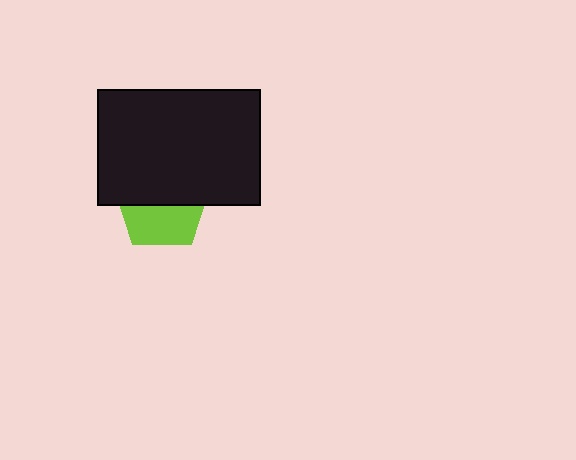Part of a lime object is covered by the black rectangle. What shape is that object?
It is a pentagon.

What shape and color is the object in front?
The object in front is a black rectangle.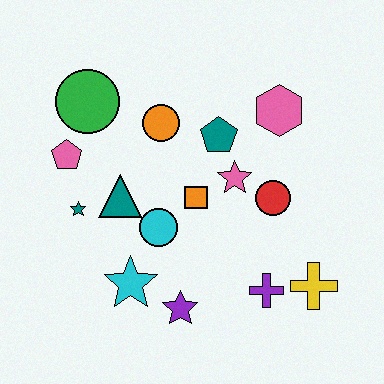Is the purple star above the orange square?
No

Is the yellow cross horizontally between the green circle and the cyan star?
No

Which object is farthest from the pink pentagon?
The yellow cross is farthest from the pink pentagon.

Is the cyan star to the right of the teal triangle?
Yes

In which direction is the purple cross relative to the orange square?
The purple cross is below the orange square.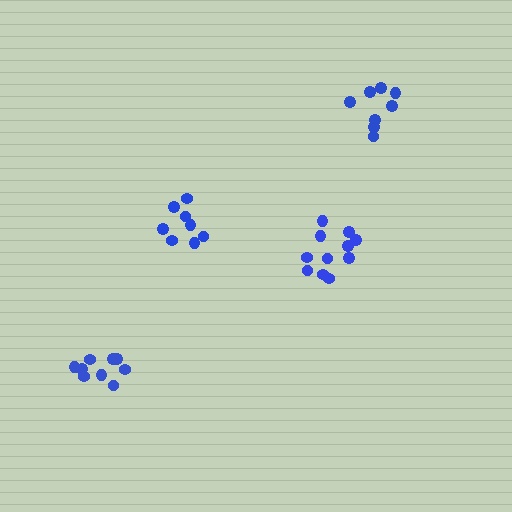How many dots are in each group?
Group 1: 9 dots, Group 2: 11 dots, Group 3: 8 dots, Group 4: 8 dots (36 total).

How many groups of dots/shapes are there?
There are 4 groups.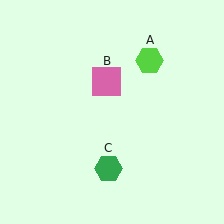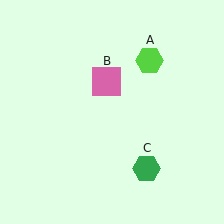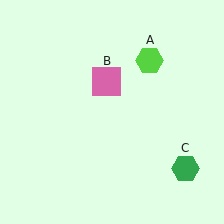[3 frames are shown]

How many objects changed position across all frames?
1 object changed position: green hexagon (object C).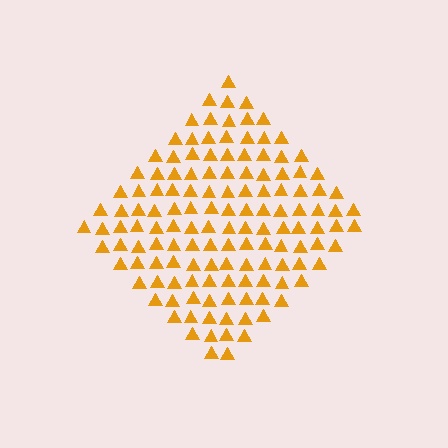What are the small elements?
The small elements are triangles.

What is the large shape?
The large shape is a diamond.